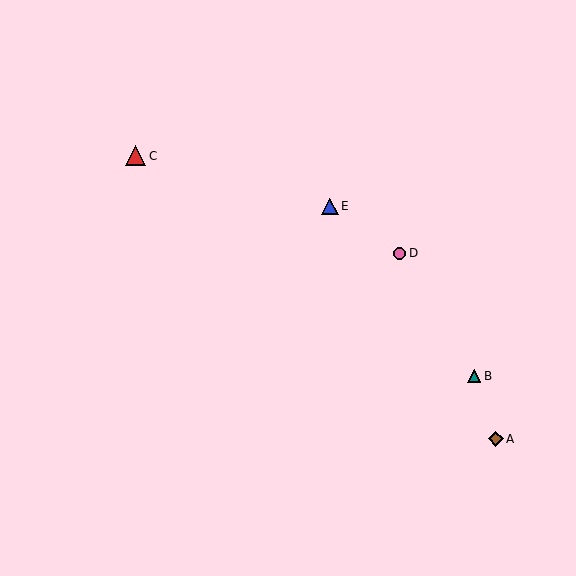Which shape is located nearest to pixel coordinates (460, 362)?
The teal triangle (labeled B) at (474, 376) is nearest to that location.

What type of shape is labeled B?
Shape B is a teal triangle.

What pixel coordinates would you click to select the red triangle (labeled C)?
Click at (136, 156) to select the red triangle C.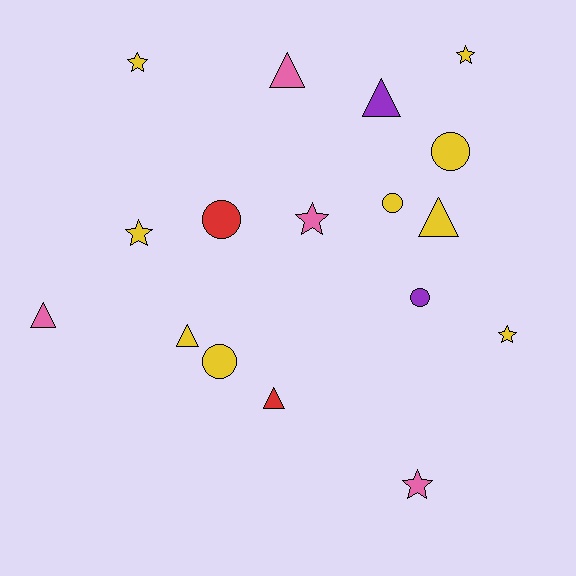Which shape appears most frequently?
Star, with 6 objects.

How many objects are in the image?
There are 17 objects.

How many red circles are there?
There is 1 red circle.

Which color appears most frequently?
Yellow, with 9 objects.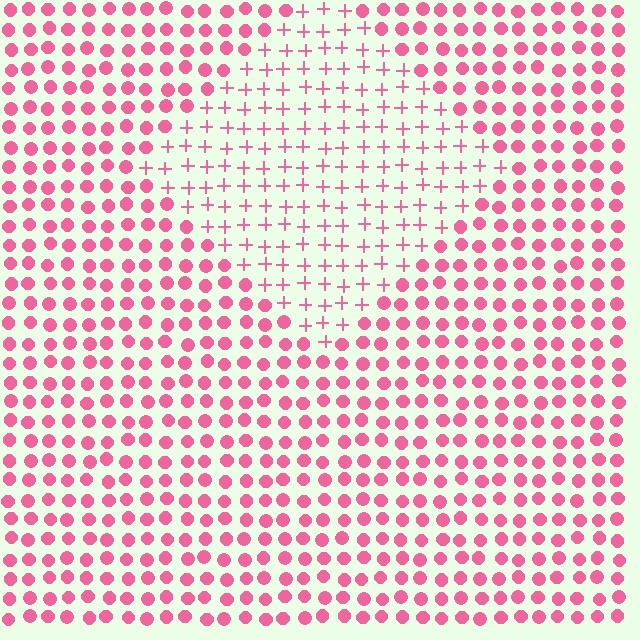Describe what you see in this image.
The image is filled with small pink elements arranged in a uniform grid. A diamond-shaped region contains plus signs, while the surrounding area contains circles. The boundary is defined purely by the change in element shape.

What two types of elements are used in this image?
The image uses plus signs inside the diamond region and circles outside it.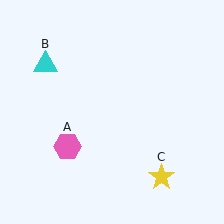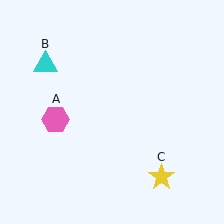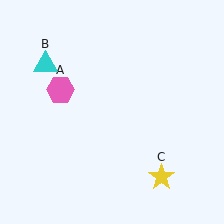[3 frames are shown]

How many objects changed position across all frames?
1 object changed position: pink hexagon (object A).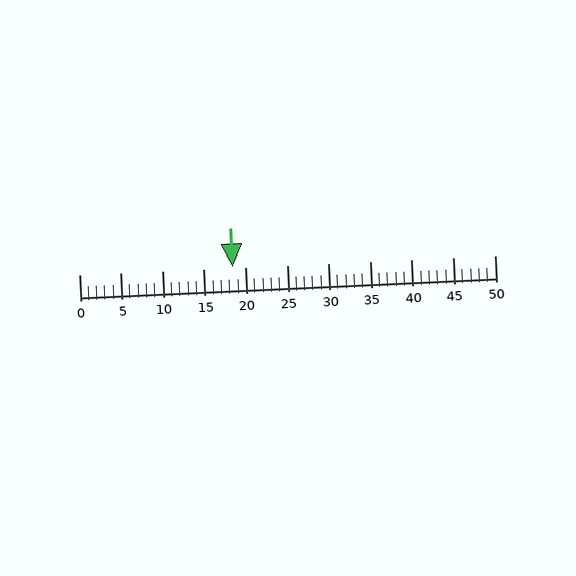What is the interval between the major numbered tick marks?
The major tick marks are spaced 5 units apart.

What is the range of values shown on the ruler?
The ruler shows values from 0 to 50.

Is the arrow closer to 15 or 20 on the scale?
The arrow is closer to 20.